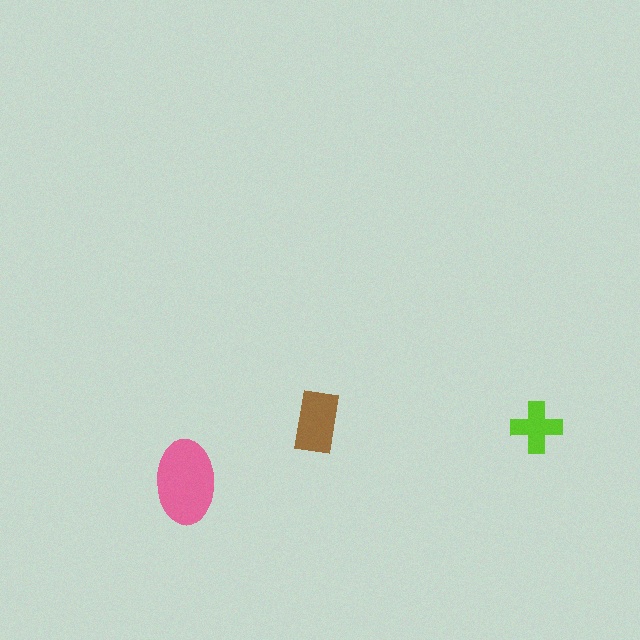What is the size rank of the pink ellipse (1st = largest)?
1st.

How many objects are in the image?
There are 3 objects in the image.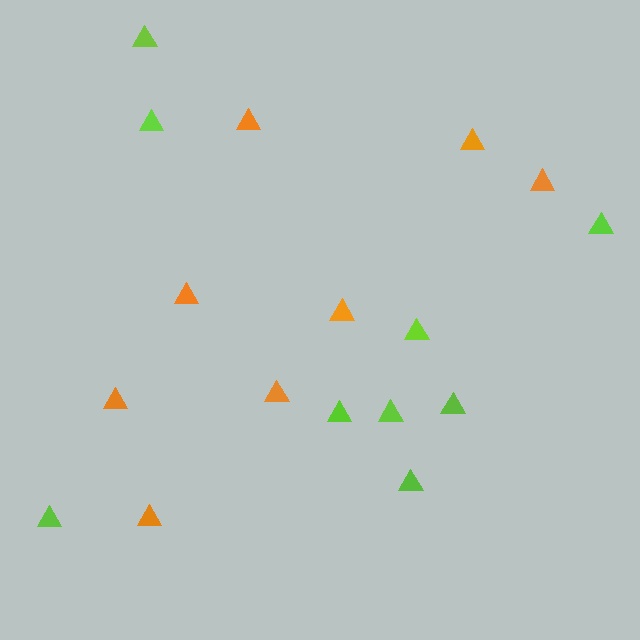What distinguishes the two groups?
There are 2 groups: one group of orange triangles (8) and one group of lime triangles (9).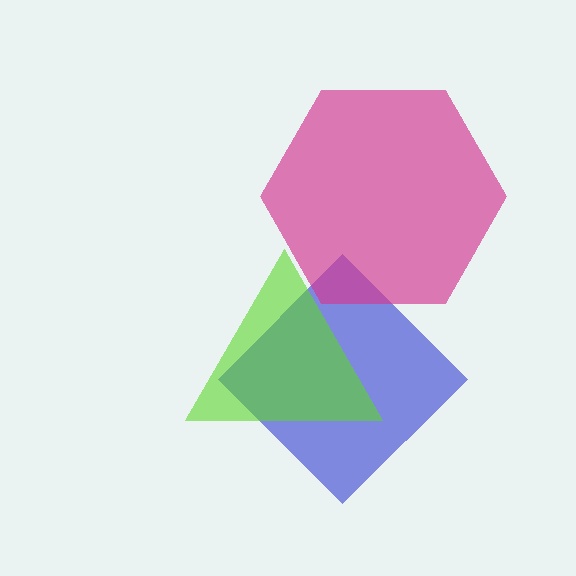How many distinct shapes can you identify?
There are 3 distinct shapes: a blue diamond, a magenta hexagon, a lime triangle.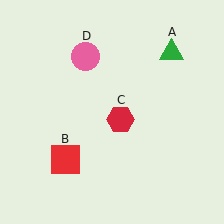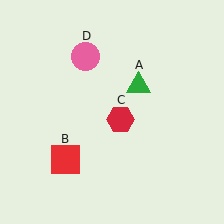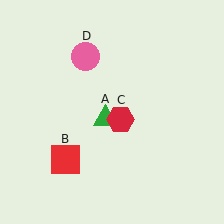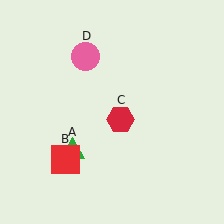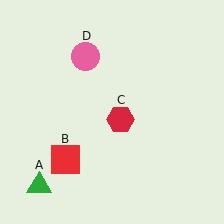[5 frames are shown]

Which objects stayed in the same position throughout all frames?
Red square (object B) and red hexagon (object C) and pink circle (object D) remained stationary.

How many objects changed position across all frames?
1 object changed position: green triangle (object A).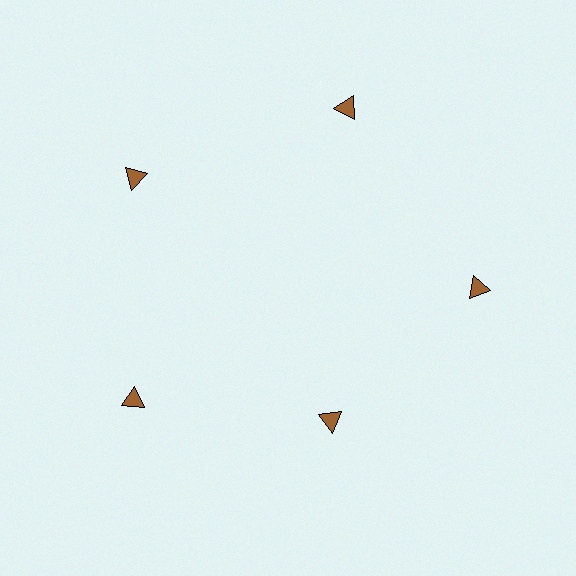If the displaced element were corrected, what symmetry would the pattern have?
It would have 5-fold rotational symmetry — the pattern would map onto itself every 72 degrees.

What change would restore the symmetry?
The symmetry would be restored by moving it outward, back onto the ring so that all 5 triangles sit at equal angles and equal distance from the center.